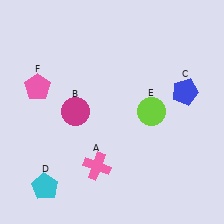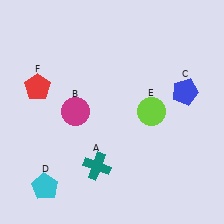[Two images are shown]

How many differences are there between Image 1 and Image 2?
There are 2 differences between the two images.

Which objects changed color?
A changed from pink to teal. F changed from pink to red.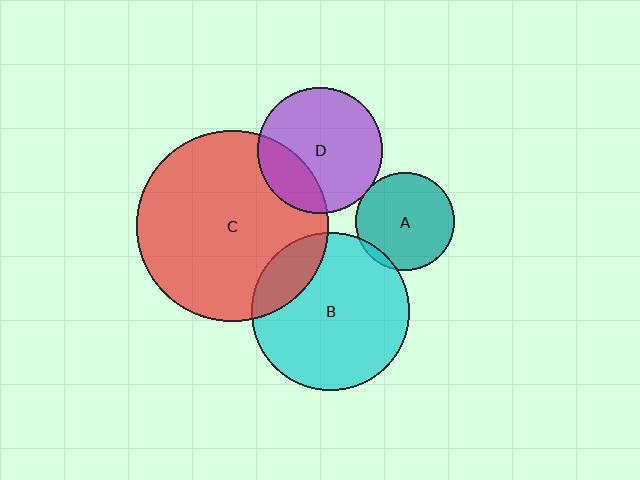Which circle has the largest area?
Circle C (red).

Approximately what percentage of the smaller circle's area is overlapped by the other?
Approximately 5%.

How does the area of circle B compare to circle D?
Approximately 1.6 times.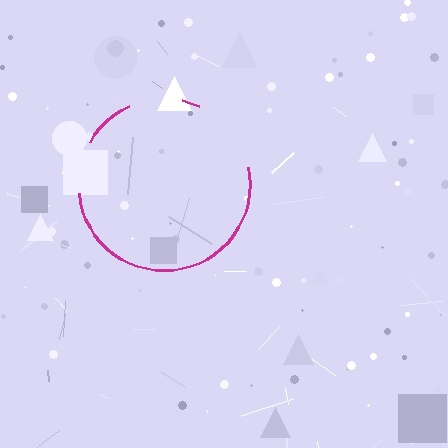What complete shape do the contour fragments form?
The contour fragments form a circle.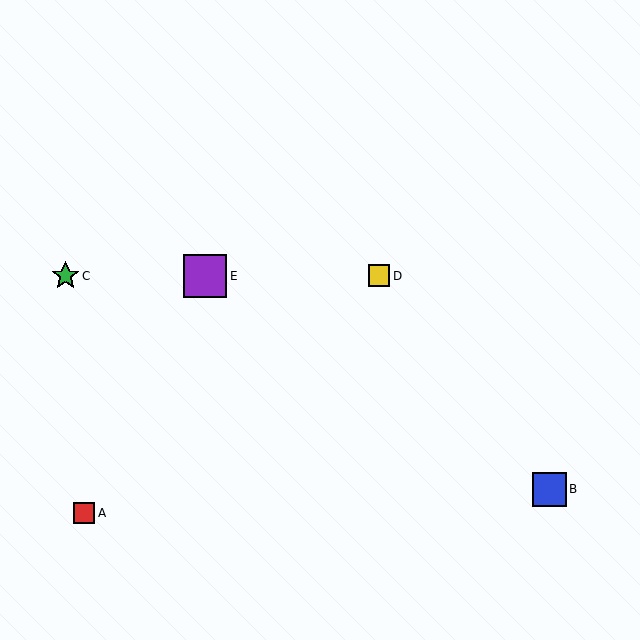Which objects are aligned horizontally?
Objects C, D, E are aligned horizontally.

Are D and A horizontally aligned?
No, D is at y≈276 and A is at y≈513.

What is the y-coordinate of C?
Object C is at y≈276.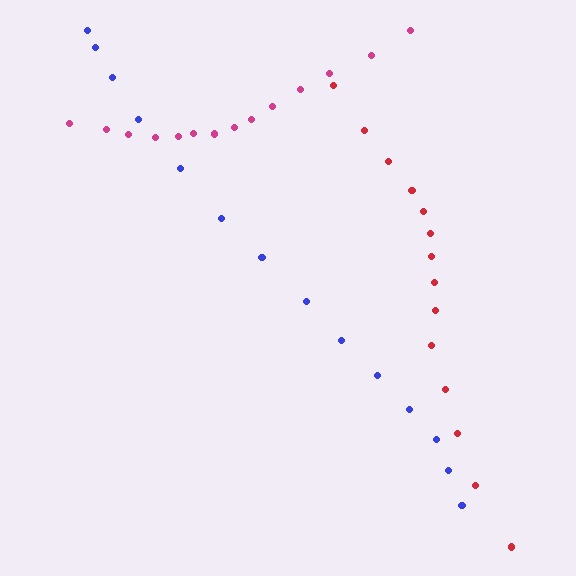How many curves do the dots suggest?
There are 3 distinct paths.